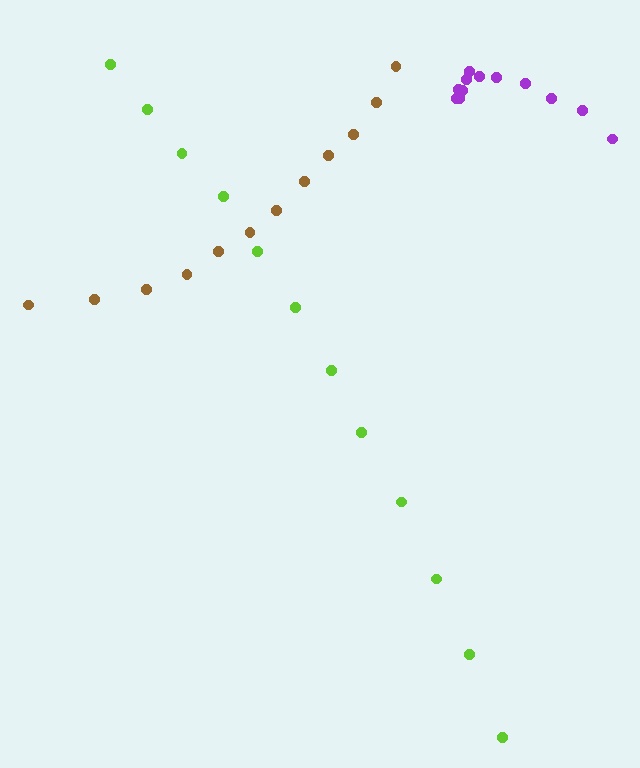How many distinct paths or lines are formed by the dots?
There are 3 distinct paths.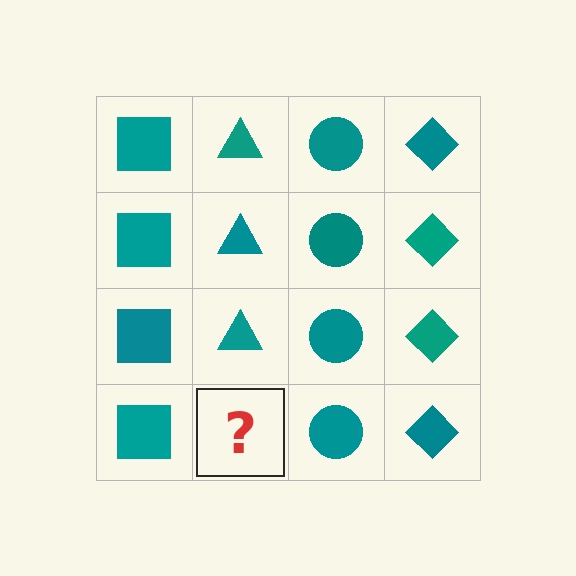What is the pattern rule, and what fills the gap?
The rule is that each column has a consistent shape. The gap should be filled with a teal triangle.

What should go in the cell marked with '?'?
The missing cell should contain a teal triangle.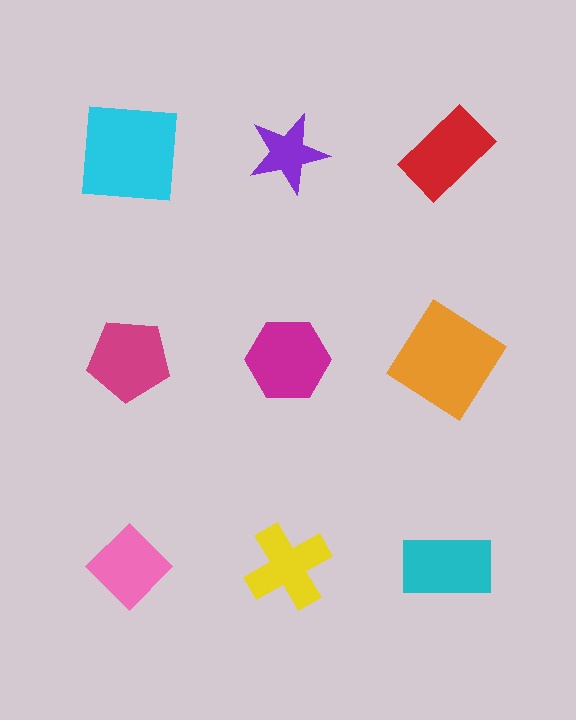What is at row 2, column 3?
An orange diamond.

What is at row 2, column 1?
A magenta pentagon.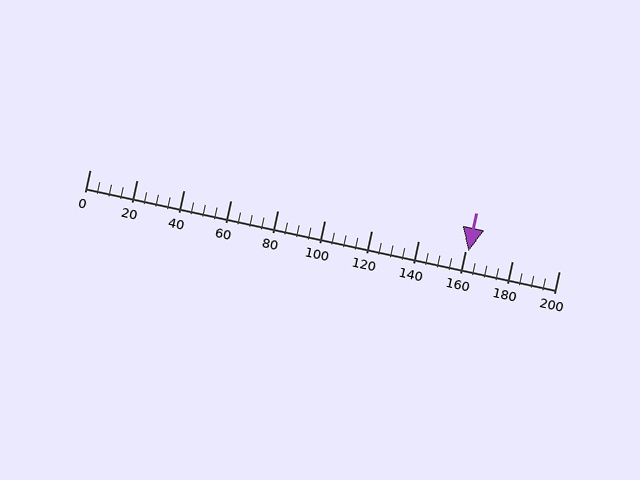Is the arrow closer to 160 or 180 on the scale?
The arrow is closer to 160.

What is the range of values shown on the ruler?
The ruler shows values from 0 to 200.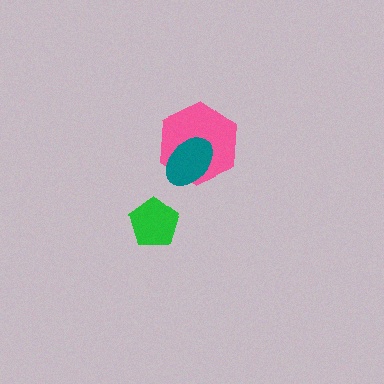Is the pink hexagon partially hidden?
Yes, it is partially covered by another shape.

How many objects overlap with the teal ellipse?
1 object overlaps with the teal ellipse.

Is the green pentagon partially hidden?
No, no other shape covers it.